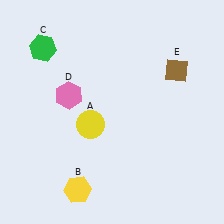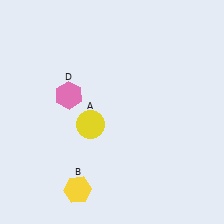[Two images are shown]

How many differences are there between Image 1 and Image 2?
There are 2 differences between the two images.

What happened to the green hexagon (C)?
The green hexagon (C) was removed in Image 2. It was in the top-left area of Image 1.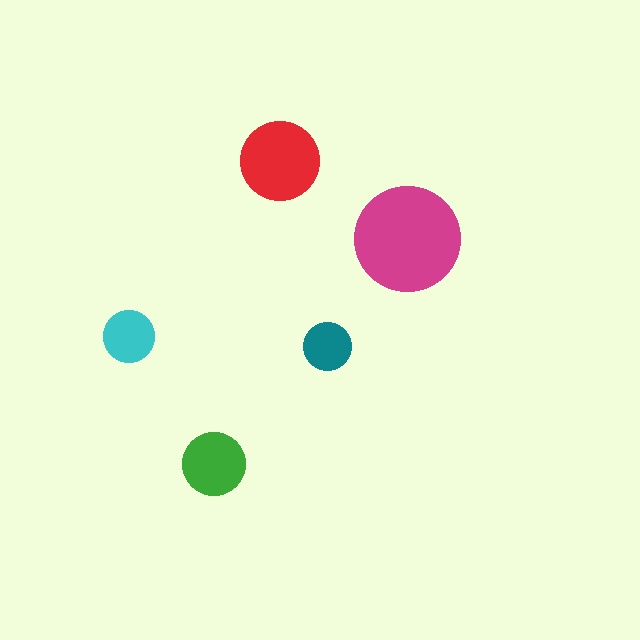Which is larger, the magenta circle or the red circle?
The magenta one.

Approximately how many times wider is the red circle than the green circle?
About 1.5 times wider.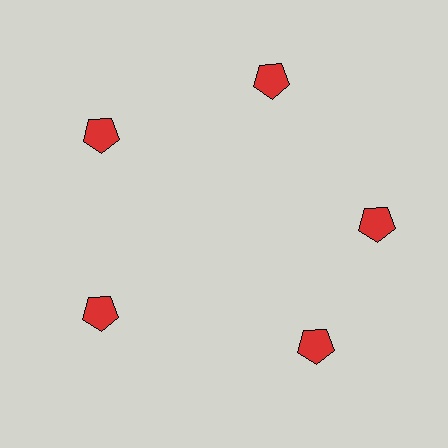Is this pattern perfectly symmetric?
No. The 5 red pentagons are arranged in a ring, but one element near the 5 o'clock position is rotated out of alignment along the ring, breaking the 5-fold rotational symmetry.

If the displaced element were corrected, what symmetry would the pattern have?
It would have 5-fold rotational symmetry — the pattern would map onto itself every 72 degrees.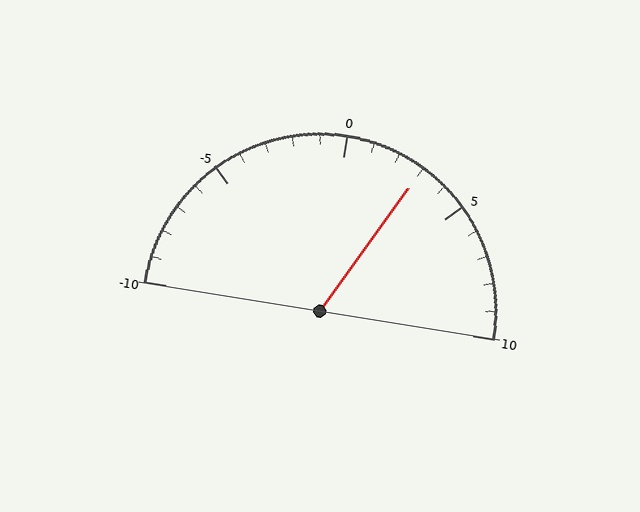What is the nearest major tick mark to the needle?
The nearest major tick mark is 5.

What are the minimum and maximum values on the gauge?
The gauge ranges from -10 to 10.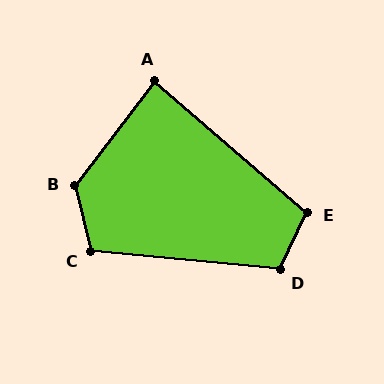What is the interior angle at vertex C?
Approximately 109 degrees (obtuse).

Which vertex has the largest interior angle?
B, at approximately 129 degrees.